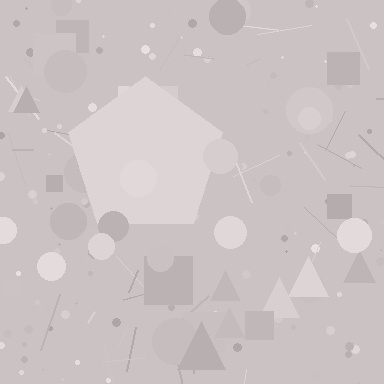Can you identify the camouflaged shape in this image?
The camouflaged shape is a pentagon.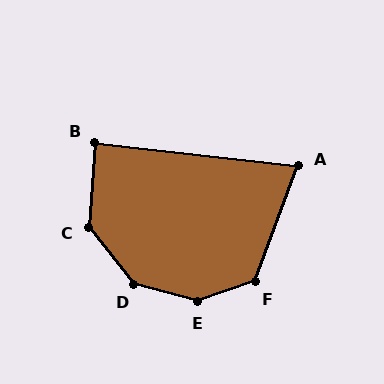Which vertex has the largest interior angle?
E, at approximately 146 degrees.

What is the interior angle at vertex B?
Approximately 88 degrees (approximately right).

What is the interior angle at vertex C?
Approximately 138 degrees (obtuse).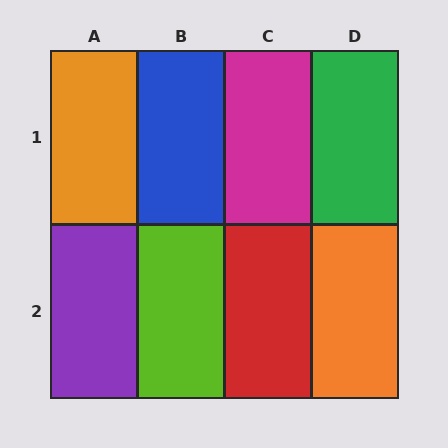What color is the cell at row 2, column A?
Purple.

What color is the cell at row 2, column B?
Lime.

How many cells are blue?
1 cell is blue.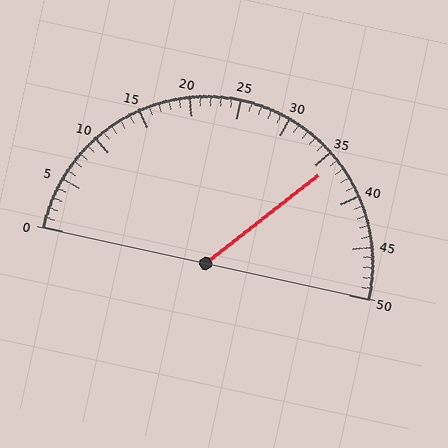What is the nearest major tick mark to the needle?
The nearest major tick mark is 35.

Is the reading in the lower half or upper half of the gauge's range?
The reading is in the upper half of the range (0 to 50).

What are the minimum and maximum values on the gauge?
The gauge ranges from 0 to 50.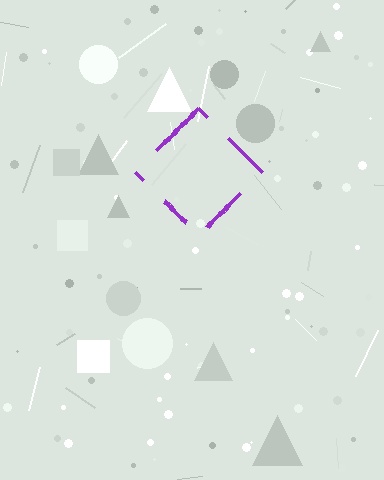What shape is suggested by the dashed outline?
The dashed outline suggests a diamond.